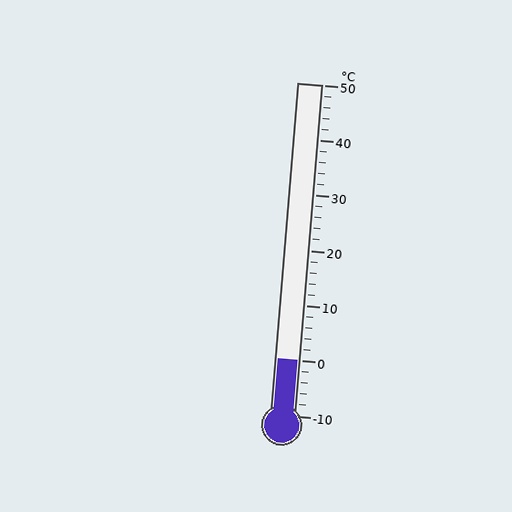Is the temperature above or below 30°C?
The temperature is below 30°C.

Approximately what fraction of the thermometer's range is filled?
The thermometer is filled to approximately 15% of its range.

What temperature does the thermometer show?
The thermometer shows approximately 0°C.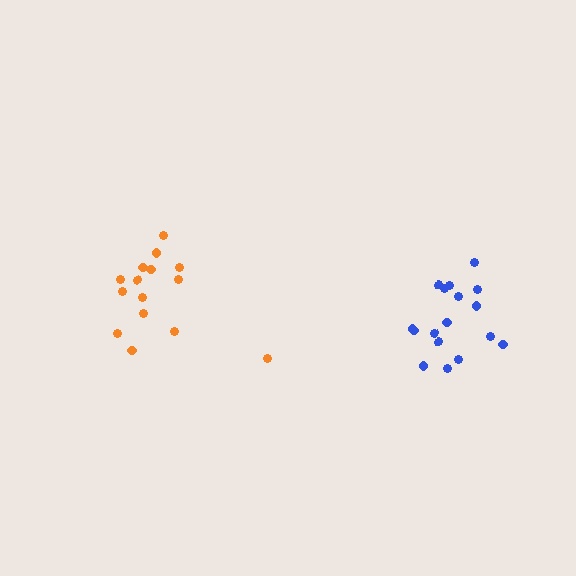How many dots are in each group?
Group 1: 17 dots, Group 2: 15 dots (32 total).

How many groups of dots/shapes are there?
There are 2 groups.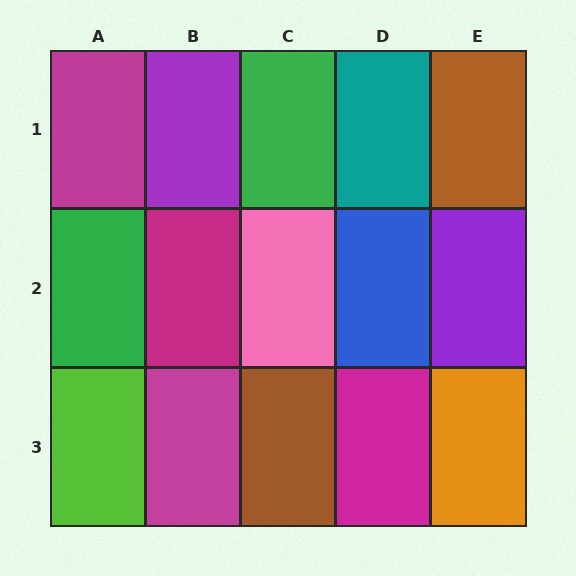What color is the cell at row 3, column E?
Orange.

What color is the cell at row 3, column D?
Magenta.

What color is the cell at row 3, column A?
Lime.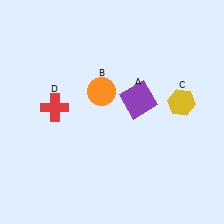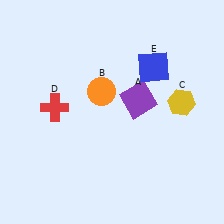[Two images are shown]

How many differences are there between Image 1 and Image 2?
There is 1 difference between the two images.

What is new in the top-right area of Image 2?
A blue square (E) was added in the top-right area of Image 2.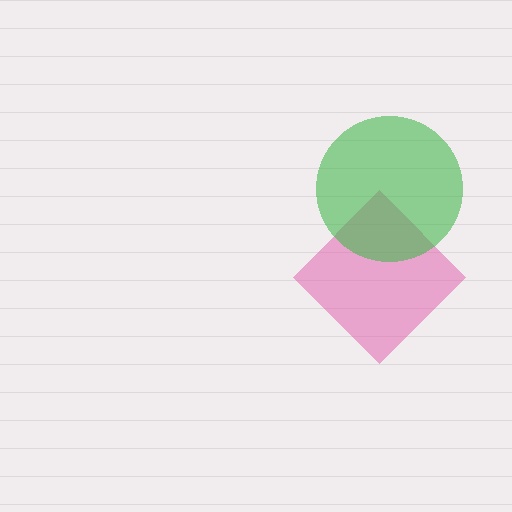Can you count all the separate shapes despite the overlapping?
Yes, there are 2 separate shapes.